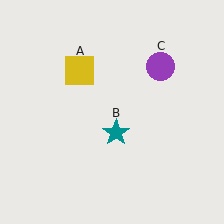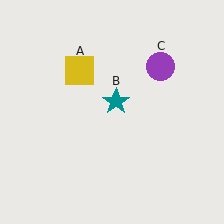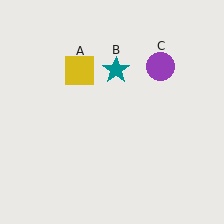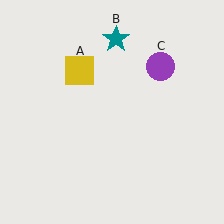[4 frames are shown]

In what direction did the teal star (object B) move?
The teal star (object B) moved up.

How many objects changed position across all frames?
1 object changed position: teal star (object B).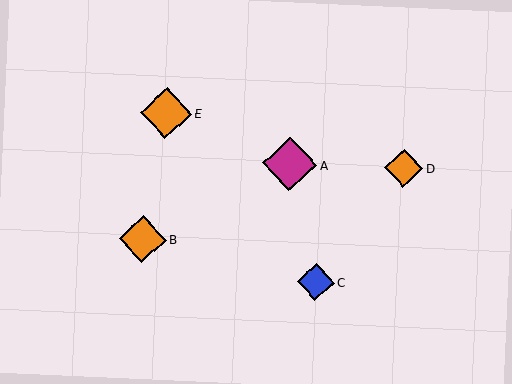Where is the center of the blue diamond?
The center of the blue diamond is at (316, 282).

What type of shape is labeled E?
Shape E is an orange diamond.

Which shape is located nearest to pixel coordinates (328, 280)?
The blue diamond (labeled C) at (316, 282) is nearest to that location.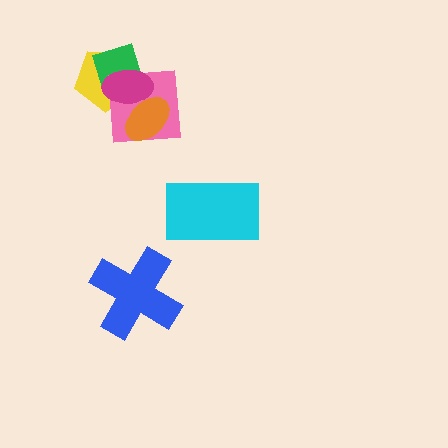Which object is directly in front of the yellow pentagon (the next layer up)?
The green diamond is directly in front of the yellow pentagon.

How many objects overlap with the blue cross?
0 objects overlap with the blue cross.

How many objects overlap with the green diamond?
3 objects overlap with the green diamond.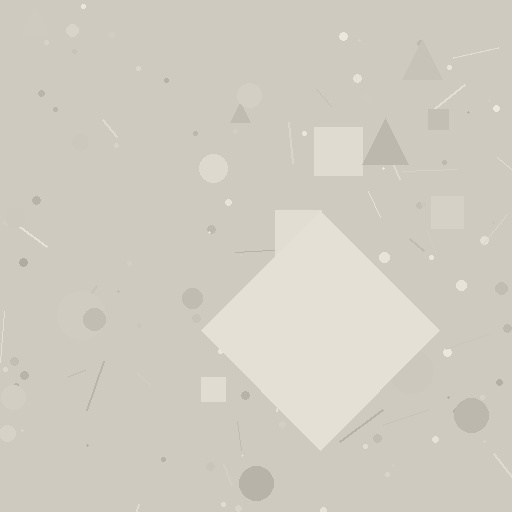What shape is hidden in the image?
A diamond is hidden in the image.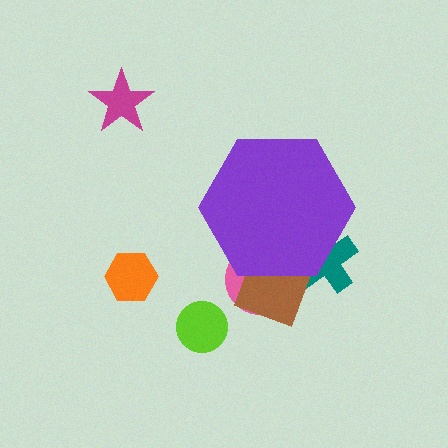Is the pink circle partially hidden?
Yes, the pink circle is partially hidden behind the purple hexagon.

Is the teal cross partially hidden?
Yes, the teal cross is partially hidden behind the purple hexagon.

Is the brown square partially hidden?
Yes, the brown square is partially hidden behind the purple hexagon.